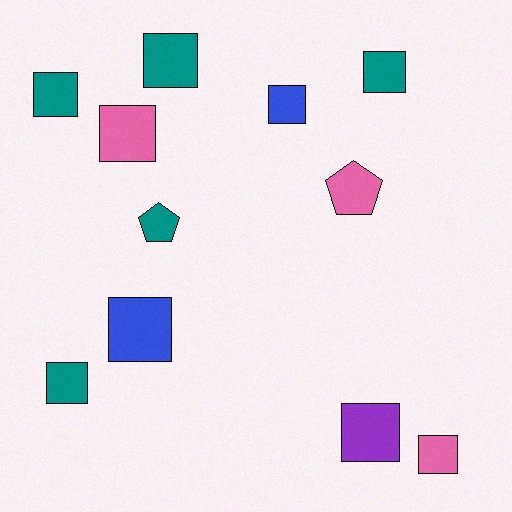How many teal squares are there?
There are 4 teal squares.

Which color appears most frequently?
Teal, with 5 objects.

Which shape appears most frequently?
Square, with 9 objects.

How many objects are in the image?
There are 11 objects.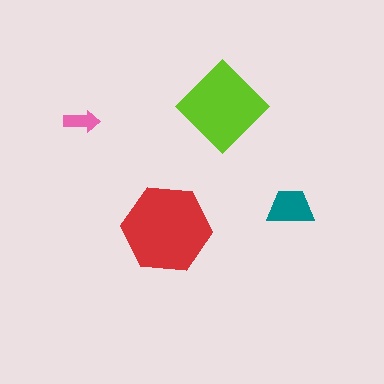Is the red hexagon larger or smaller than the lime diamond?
Larger.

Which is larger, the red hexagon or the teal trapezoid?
The red hexagon.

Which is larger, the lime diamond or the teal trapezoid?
The lime diamond.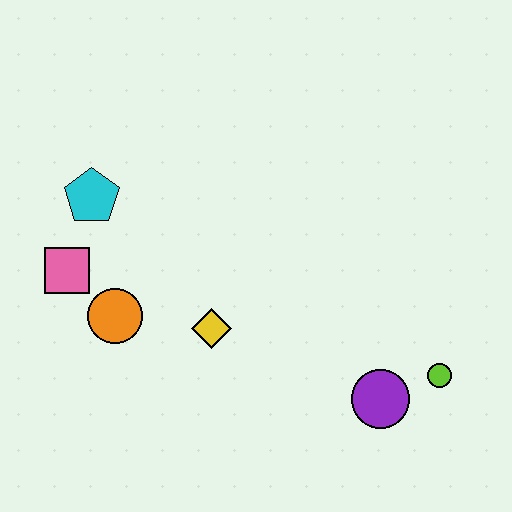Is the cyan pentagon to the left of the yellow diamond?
Yes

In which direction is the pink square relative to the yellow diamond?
The pink square is to the left of the yellow diamond.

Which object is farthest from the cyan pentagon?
The lime circle is farthest from the cyan pentagon.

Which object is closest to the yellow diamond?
The orange circle is closest to the yellow diamond.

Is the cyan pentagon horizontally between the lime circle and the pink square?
Yes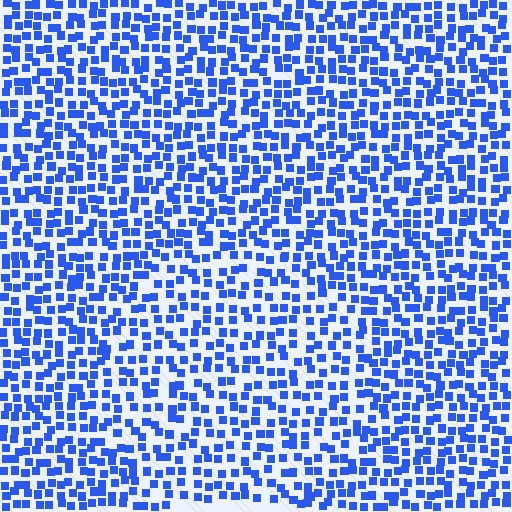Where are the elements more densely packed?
The elements are more densely packed outside the circle boundary.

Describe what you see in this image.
The image contains small blue elements arranged at two different densities. A circle-shaped region is visible where the elements are less densely packed than the surrounding area.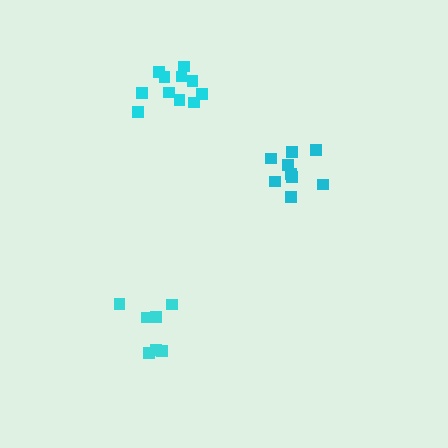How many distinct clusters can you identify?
There are 3 distinct clusters.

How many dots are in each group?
Group 1: 11 dots, Group 2: 9 dots, Group 3: 7 dots (27 total).